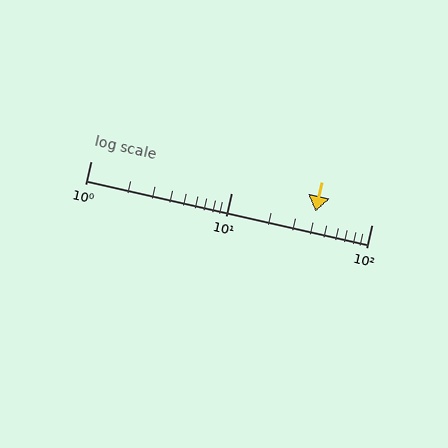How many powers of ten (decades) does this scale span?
The scale spans 2 decades, from 1 to 100.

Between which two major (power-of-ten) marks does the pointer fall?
The pointer is between 10 and 100.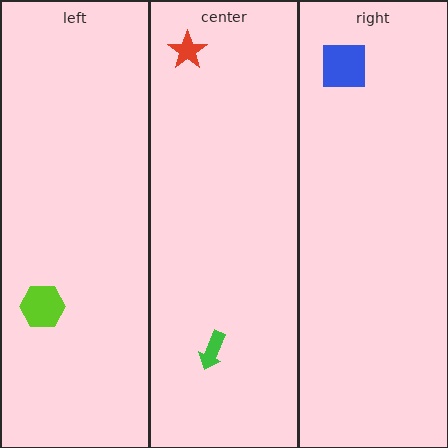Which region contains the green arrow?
The center region.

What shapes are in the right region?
The blue square.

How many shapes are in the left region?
1.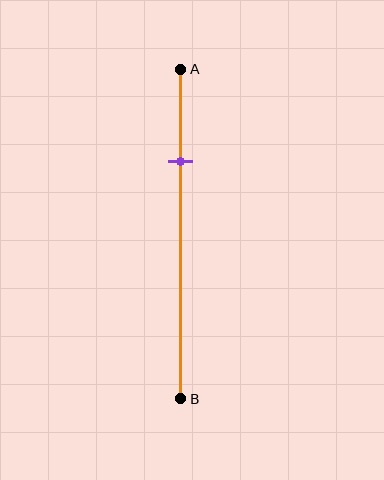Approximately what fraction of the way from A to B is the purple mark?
The purple mark is approximately 30% of the way from A to B.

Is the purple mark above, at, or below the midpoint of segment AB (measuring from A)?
The purple mark is above the midpoint of segment AB.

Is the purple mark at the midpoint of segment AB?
No, the mark is at about 30% from A, not at the 50% midpoint.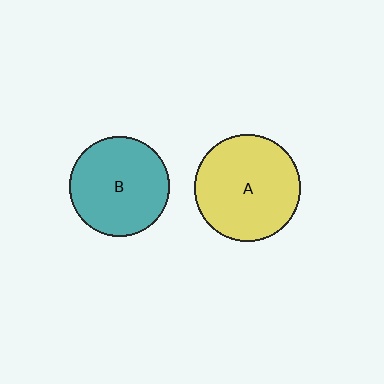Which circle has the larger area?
Circle A (yellow).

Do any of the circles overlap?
No, none of the circles overlap.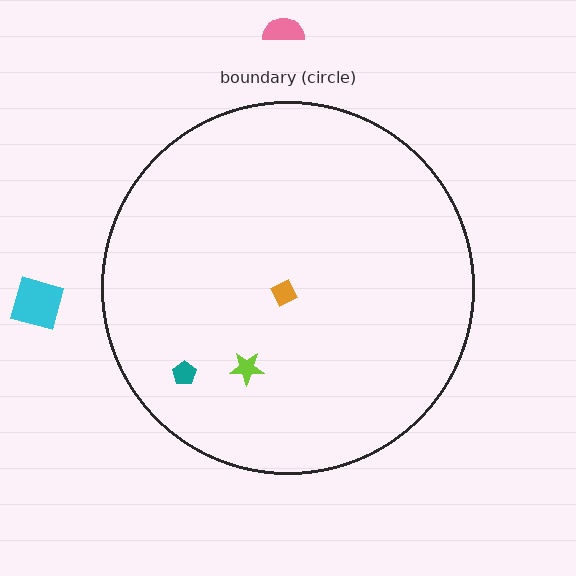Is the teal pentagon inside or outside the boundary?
Inside.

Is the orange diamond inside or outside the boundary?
Inside.